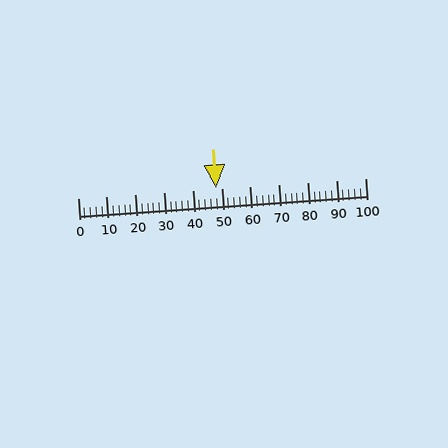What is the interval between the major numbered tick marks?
The major tick marks are spaced 10 units apart.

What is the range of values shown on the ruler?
The ruler shows values from 0 to 100.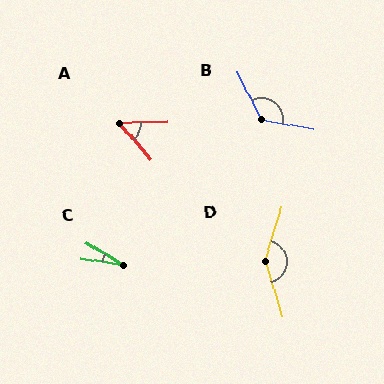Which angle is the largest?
D, at approximately 145 degrees.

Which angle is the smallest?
C, at approximately 23 degrees.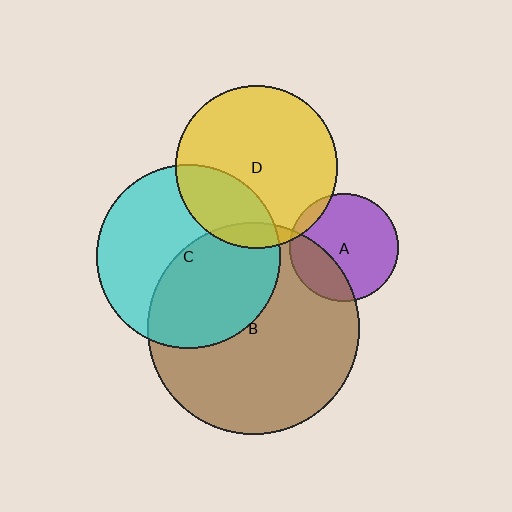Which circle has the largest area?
Circle B (brown).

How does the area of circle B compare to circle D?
Approximately 1.7 times.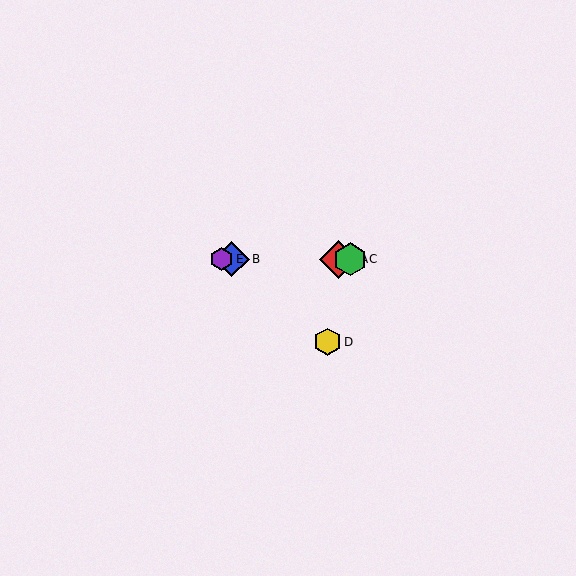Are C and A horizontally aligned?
Yes, both are at y≈259.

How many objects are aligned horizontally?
4 objects (A, B, C, E) are aligned horizontally.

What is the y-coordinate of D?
Object D is at y≈342.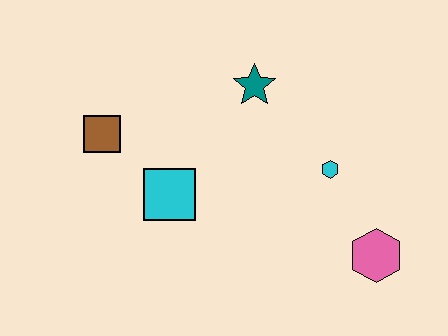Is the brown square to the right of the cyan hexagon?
No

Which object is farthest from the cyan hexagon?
The brown square is farthest from the cyan hexagon.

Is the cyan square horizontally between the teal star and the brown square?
Yes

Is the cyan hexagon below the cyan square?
No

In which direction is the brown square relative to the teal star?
The brown square is to the left of the teal star.